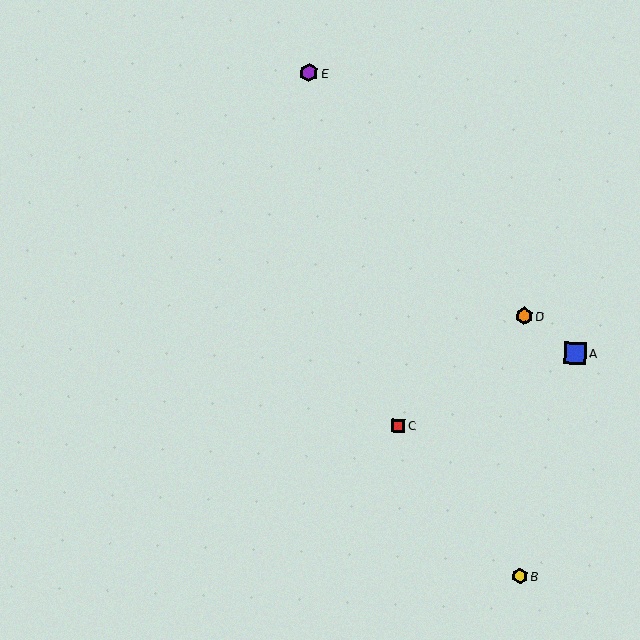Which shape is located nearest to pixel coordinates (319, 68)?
The purple hexagon (labeled E) at (309, 73) is nearest to that location.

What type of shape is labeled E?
Shape E is a purple hexagon.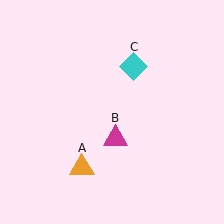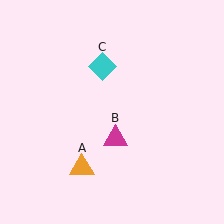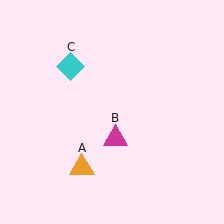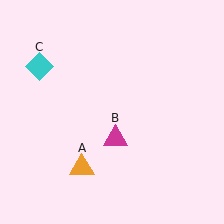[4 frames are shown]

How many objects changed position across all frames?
1 object changed position: cyan diamond (object C).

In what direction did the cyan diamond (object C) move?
The cyan diamond (object C) moved left.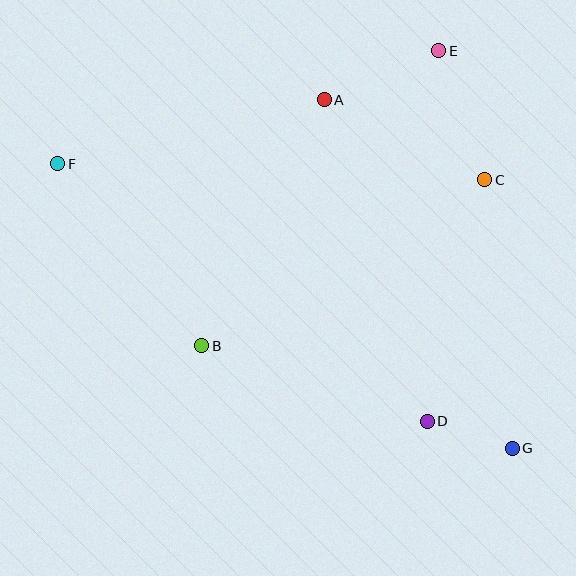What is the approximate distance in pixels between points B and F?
The distance between B and F is approximately 232 pixels.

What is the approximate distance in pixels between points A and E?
The distance between A and E is approximately 125 pixels.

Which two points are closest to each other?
Points D and G are closest to each other.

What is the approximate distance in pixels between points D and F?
The distance between D and F is approximately 450 pixels.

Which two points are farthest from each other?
Points F and G are farthest from each other.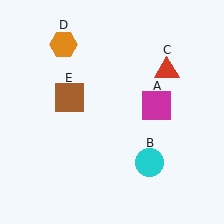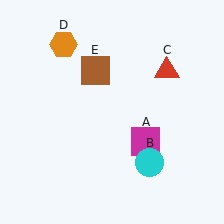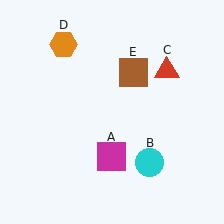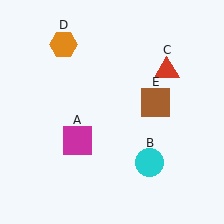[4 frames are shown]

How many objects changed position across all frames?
2 objects changed position: magenta square (object A), brown square (object E).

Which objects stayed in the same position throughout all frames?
Cyan circle (object B) and red triangle (object C) and orange hexagon (object D) remained stationary.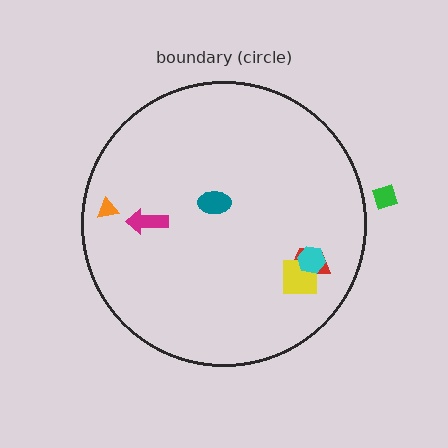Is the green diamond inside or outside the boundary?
Outside.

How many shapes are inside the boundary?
6 inside, 1 outside.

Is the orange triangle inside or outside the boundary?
Inside.